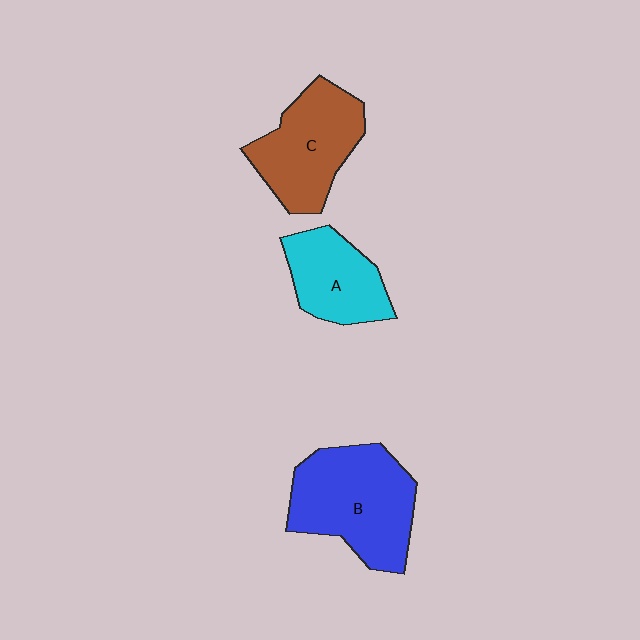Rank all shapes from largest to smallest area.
From largest to smallest: B (blue), C (brown), A (cyan).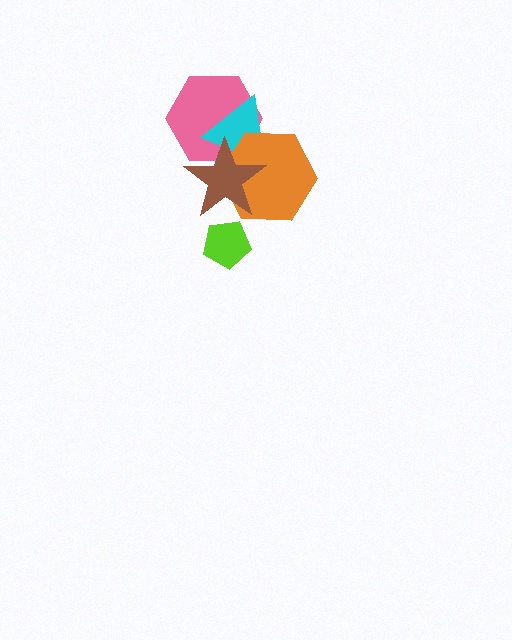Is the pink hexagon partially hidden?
Yes, it is partially covered by another shape.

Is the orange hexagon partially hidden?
Yes, it is partially covered by another shape.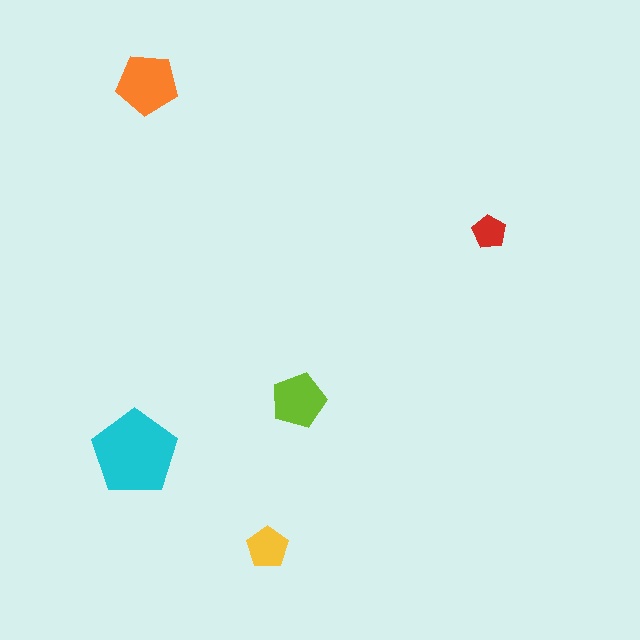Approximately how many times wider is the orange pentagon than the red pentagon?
About 2 times wider.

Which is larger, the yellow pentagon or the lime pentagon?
The lime one.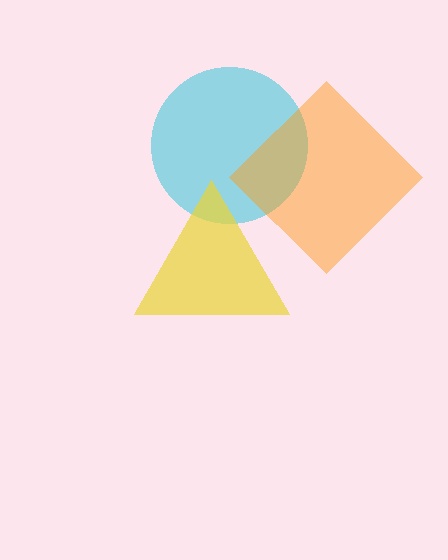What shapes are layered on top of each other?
The layered shapes are: a cyan circle, a yellow triangle, an orange diamond.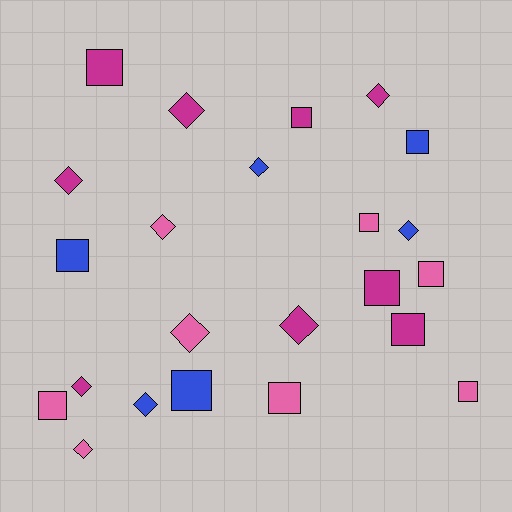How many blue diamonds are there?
There are 3 blue diamonds.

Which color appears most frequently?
Magenta, with 9 objects.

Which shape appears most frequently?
Square, with 12 objects.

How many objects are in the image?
There are 23 objects.